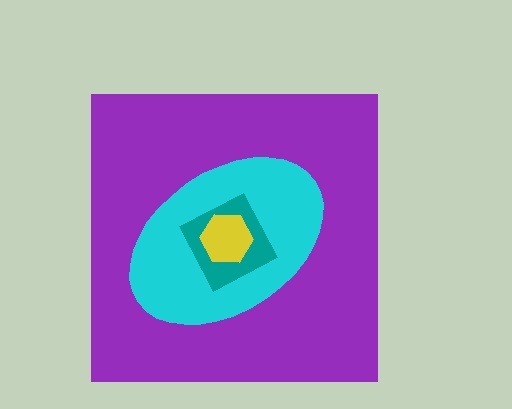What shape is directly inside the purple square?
The cyan ellipse.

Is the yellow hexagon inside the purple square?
Yes.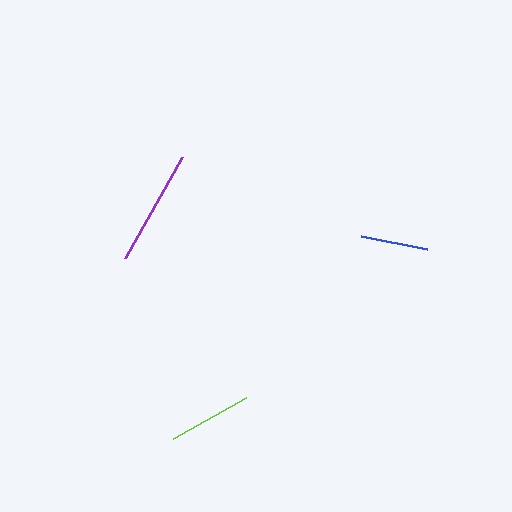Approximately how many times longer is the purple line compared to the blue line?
The purple line is approximately 1.7 times the length of the blue line.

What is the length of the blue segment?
The blue segment is approximately 68 pixels long.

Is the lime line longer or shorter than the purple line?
The purple line is longer than the lime line.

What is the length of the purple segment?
The purple segment is approximately 116 pixels long.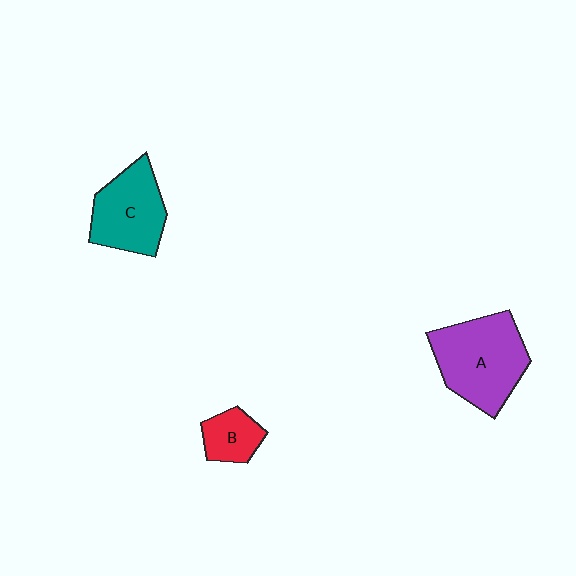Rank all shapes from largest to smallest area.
From largest to smallest: A (purple), C (teal), B (red).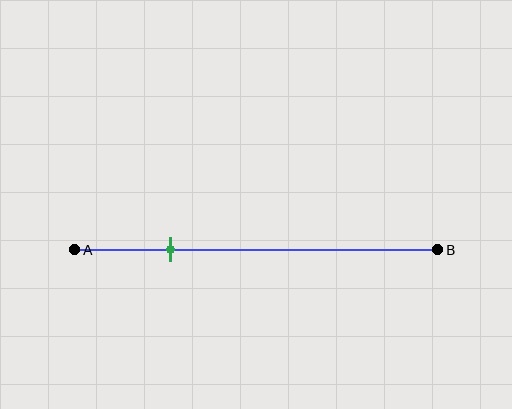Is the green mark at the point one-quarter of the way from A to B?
Yes, the mark is approximately at the one-quarter point.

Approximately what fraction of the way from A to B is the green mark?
The green mark is approximately 25% of the way from A to B.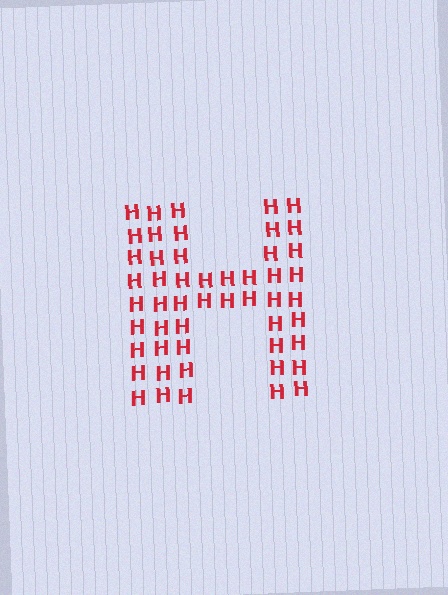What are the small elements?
The small elements are letter H's.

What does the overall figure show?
The overall figure shows the letter H.